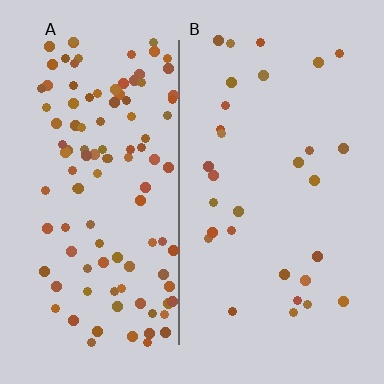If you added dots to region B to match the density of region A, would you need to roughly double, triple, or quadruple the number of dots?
Approximately quadruple.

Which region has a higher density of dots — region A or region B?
A (the left).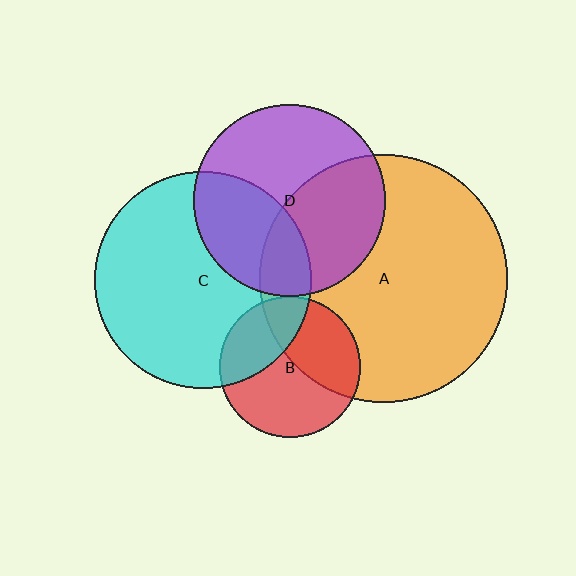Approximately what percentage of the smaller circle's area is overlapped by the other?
Approximately 5%.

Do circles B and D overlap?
Yes.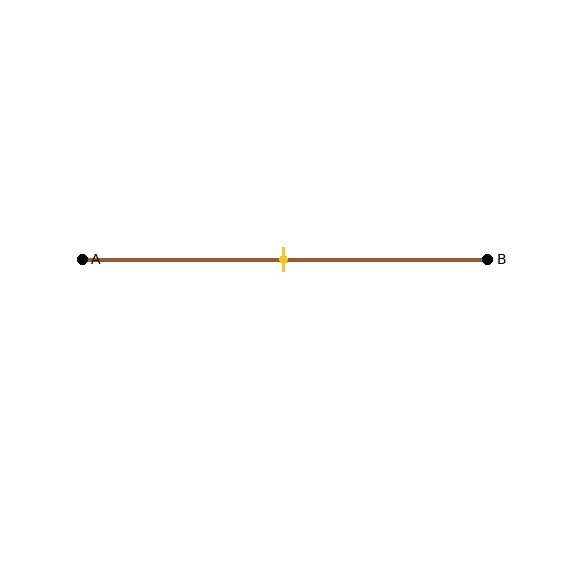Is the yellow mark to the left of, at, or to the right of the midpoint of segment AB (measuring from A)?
The yellow mark is approximately at the midpoint of segment AB.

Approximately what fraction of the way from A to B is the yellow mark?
The yellow mark is approximately 50% of the way from A to B.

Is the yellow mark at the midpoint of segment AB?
Yes, the mark is approximately at the midpoint.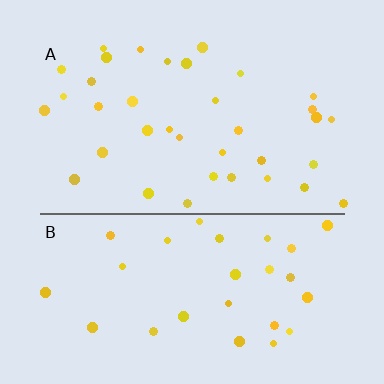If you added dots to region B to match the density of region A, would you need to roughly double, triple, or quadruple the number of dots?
Approximately double.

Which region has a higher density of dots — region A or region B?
A (the top).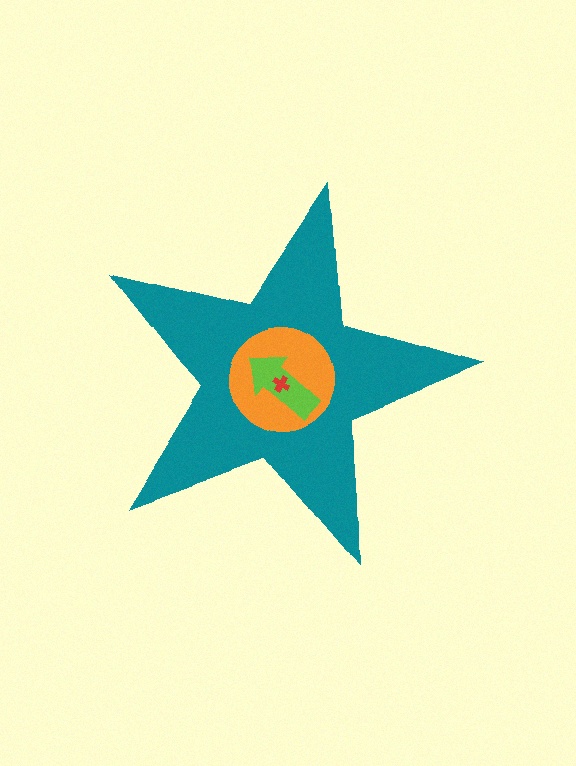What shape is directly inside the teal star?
The orange circle.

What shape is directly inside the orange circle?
The lime arrow.